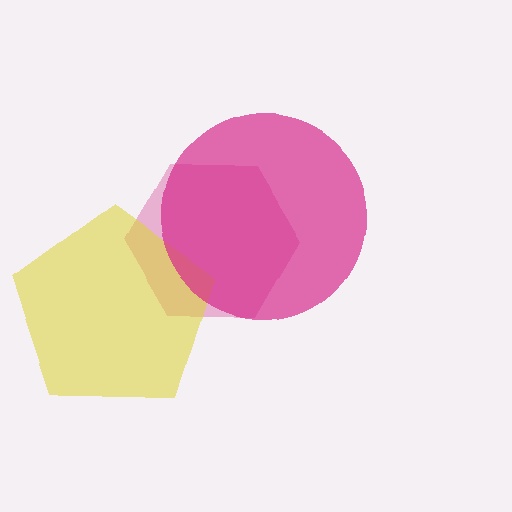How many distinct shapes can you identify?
There are 3 distinct shapes: a pink hexagon, a yellow pentagon, a magenta circle.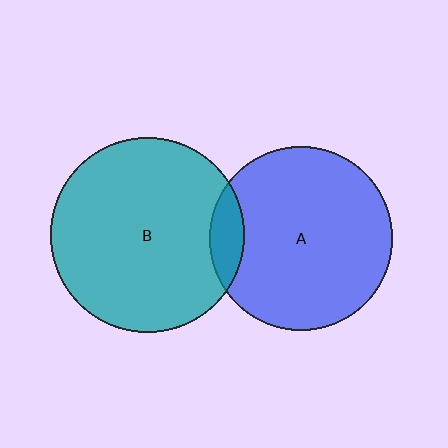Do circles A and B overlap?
Yes.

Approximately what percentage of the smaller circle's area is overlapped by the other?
Approximately 10%.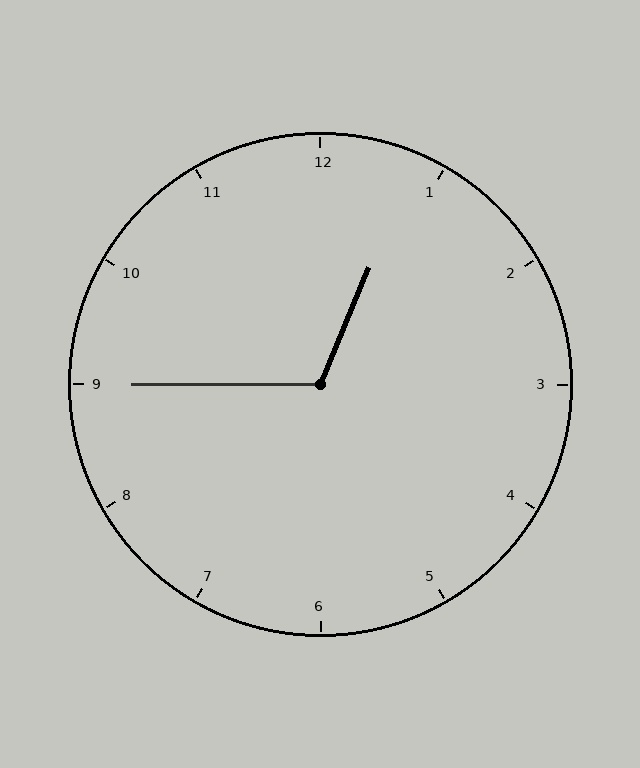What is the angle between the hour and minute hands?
Approximately 112 degrees.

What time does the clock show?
12:45.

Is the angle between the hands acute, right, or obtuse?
It is obtuse.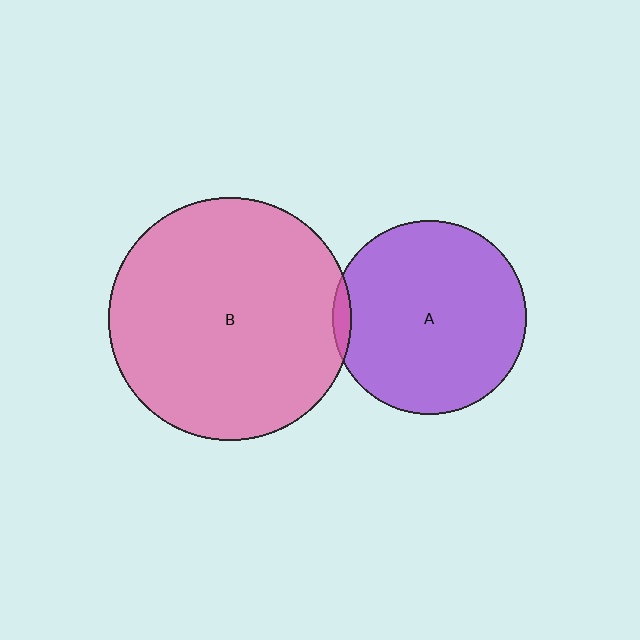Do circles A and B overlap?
Yes.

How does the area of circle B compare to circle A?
Approximately 1.6 times.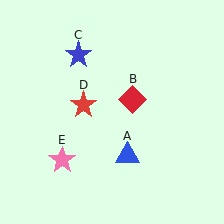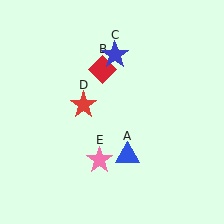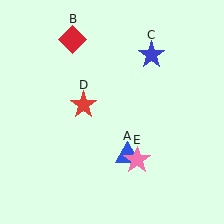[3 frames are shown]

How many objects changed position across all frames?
3 objects changed position: red diamond (object B), blue star (object C), pink star (object E).